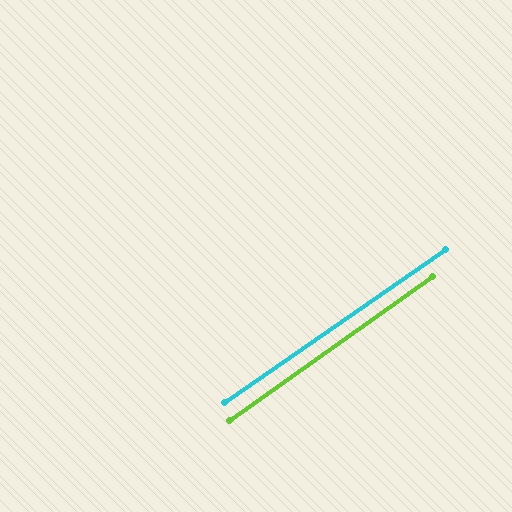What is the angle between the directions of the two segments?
Approximately 1 degree.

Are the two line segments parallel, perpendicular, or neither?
Parallel — their directions differ by only 0.7°.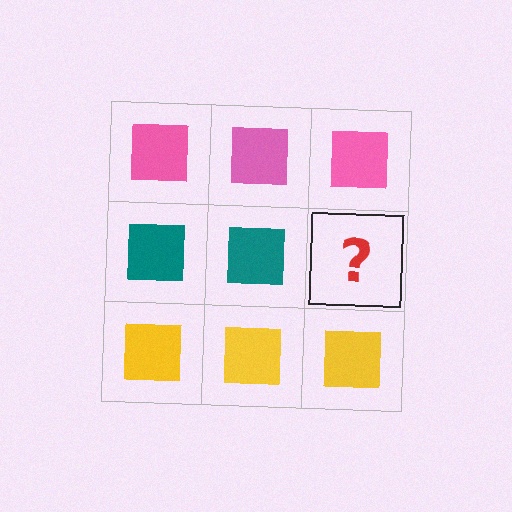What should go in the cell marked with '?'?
The missing cell should contain a teal square.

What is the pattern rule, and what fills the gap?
The rule is that each row has a consistent color. The gap should be filled with a teal square.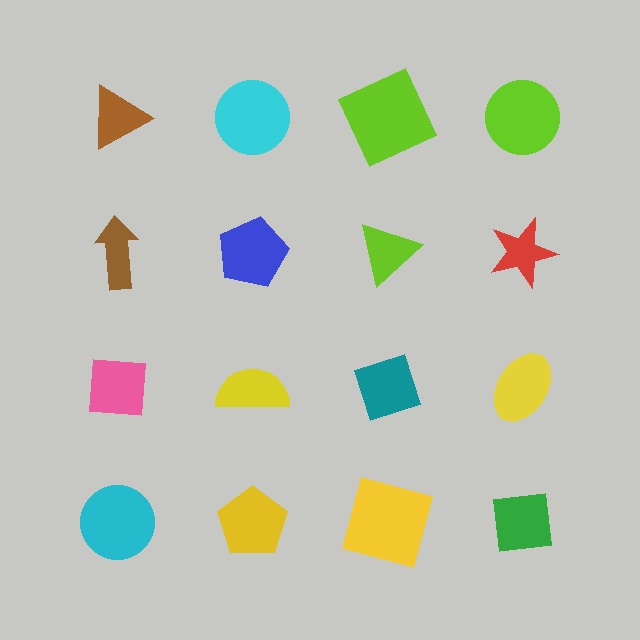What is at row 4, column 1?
A cyan circle.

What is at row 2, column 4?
A red star.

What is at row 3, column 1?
A pink square.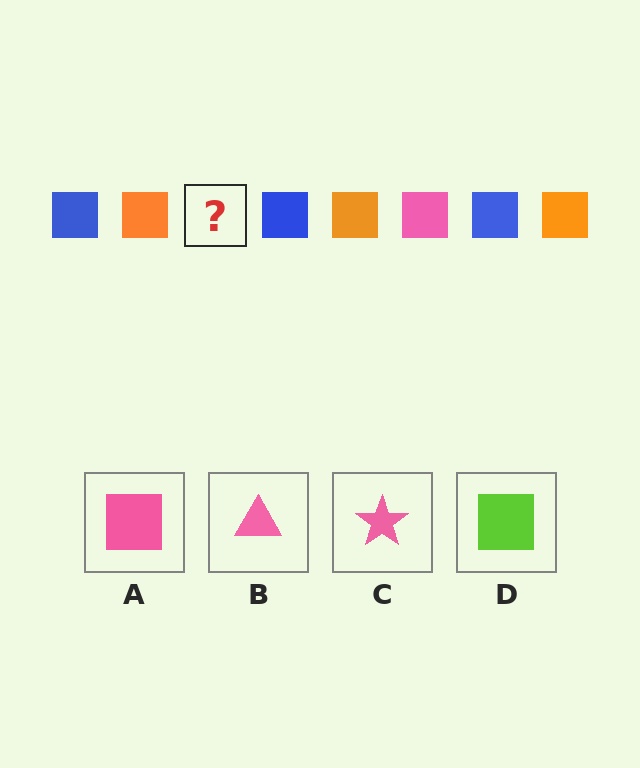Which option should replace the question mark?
Option A.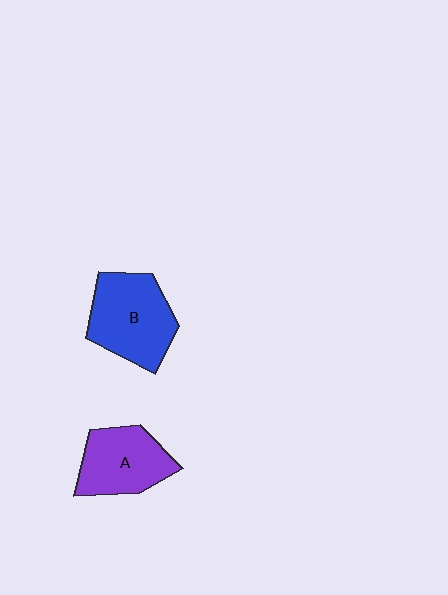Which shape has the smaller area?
Shape A (purple).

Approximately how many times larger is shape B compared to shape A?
Approximately 1.2 times.